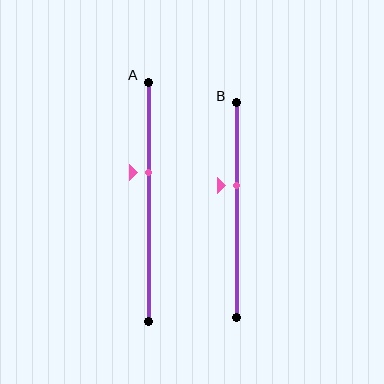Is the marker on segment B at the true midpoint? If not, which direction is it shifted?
No, the marker on segment B is shifted upward by about 12% of the segment length.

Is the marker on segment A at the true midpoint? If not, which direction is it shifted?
No, the marker on segment A is shifted upward by about 12% of the segment length.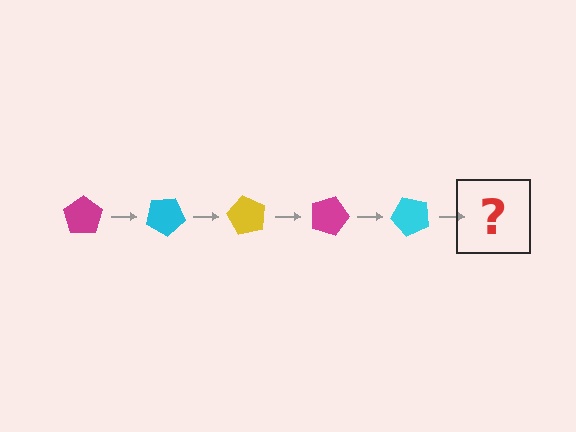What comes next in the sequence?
The next element should be a yellow pentagon, rotated 150 degrees from the start.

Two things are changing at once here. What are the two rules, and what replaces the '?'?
The two rules are that it rotates 30 degrees each step and the color cycles through magenta, cyan, and yellow. The '?' should be a yellow pentagon, rotated 150 degrees from the start.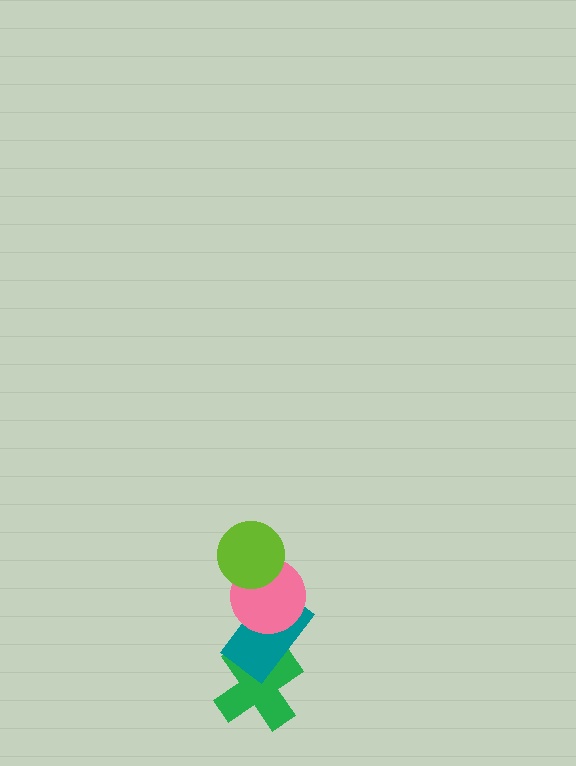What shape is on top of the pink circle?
The lime circle is on top of the pink circle.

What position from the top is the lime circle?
The lime circle is 1st from the top.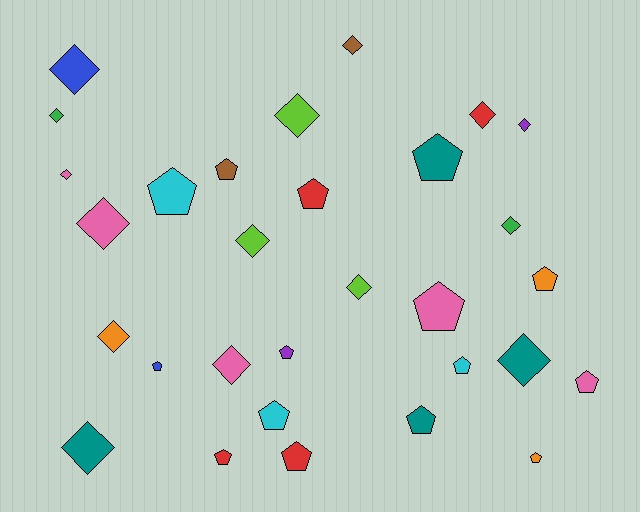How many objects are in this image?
There are 30 objects.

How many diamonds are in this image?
There are 15 diamonds.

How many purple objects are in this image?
There are 2 purple objects.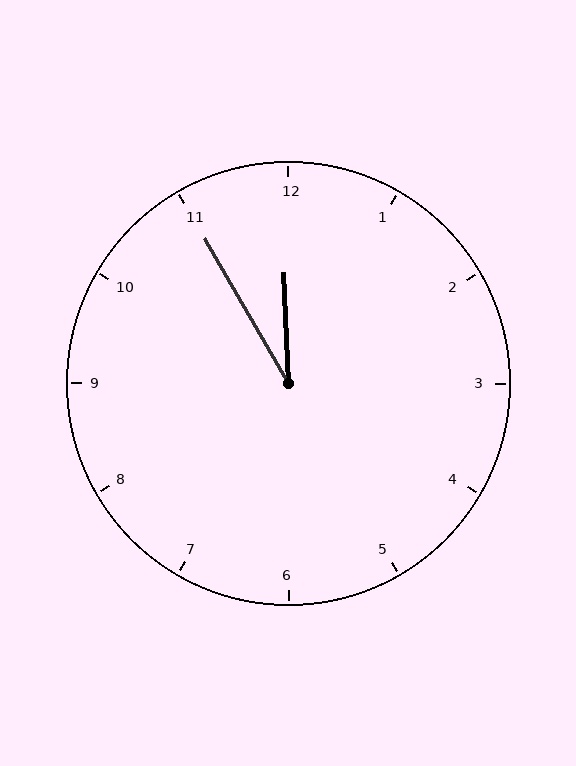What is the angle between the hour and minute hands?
Approximately 28 degrees.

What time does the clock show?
11:55.